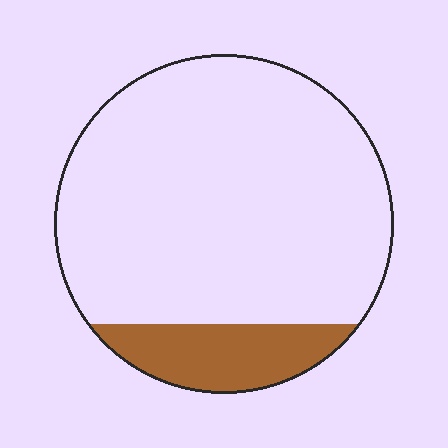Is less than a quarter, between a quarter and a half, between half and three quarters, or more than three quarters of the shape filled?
Less than a quarter.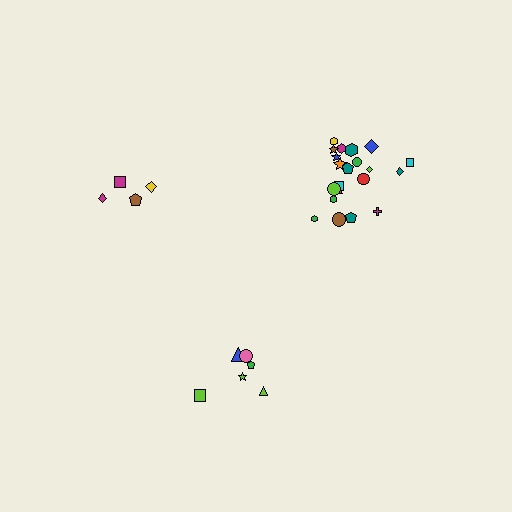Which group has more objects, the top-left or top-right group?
The top-right group.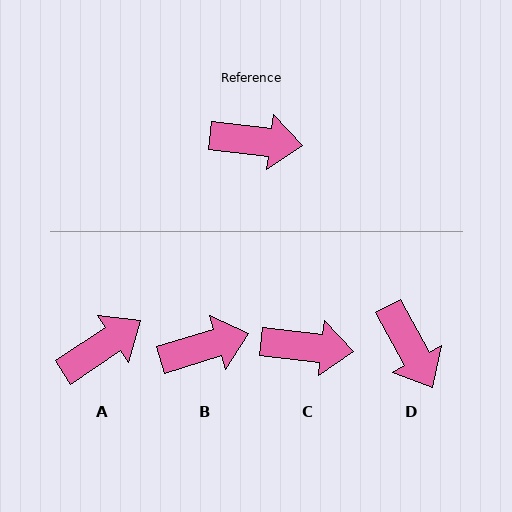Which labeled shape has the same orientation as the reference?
C.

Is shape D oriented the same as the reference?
No, it is off by about 55 degrees.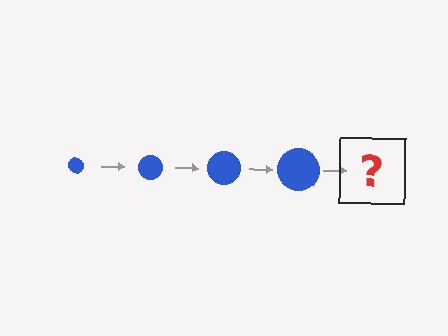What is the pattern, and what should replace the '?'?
The pattern is that the circle gets progressively larger each step. The '?' should be a blue circle, larger than the previous one.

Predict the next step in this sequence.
The next step is a blue circle, larger than the previous one.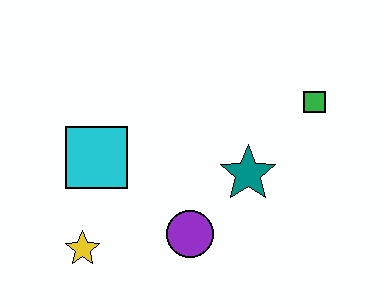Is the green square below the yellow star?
No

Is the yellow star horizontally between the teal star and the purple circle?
No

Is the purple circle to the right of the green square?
No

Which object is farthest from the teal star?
The yellow star is farthest from the teal star.